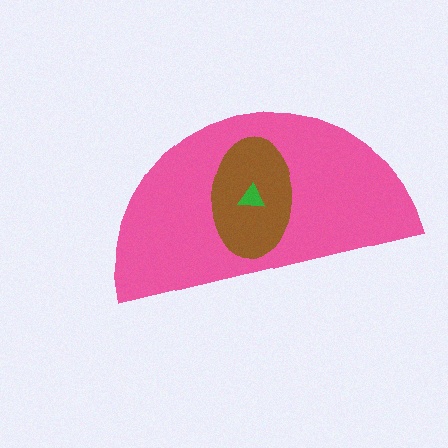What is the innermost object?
The green triangle.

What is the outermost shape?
The pink semicircle.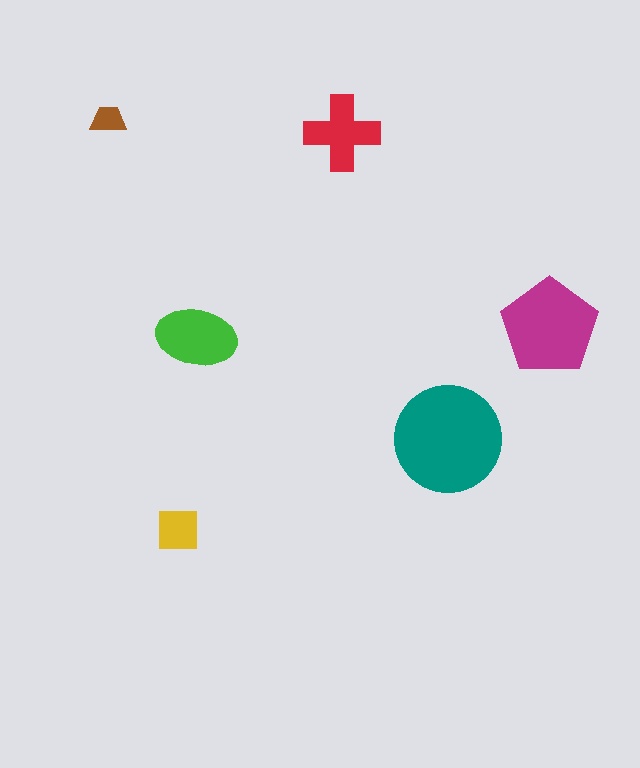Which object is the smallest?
The brown trapezoid.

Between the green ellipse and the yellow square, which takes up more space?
The green ellipse.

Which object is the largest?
The teal circle.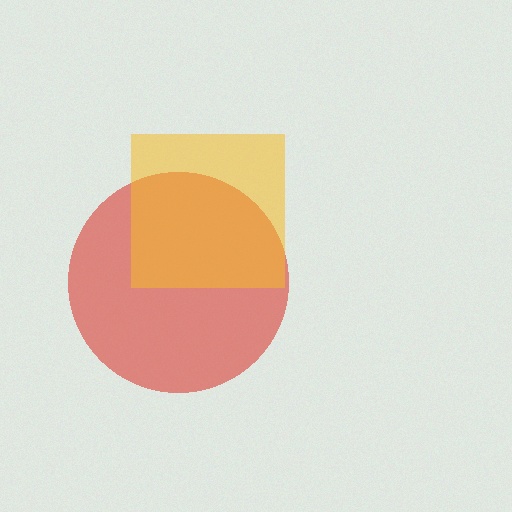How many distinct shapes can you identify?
There are 2 distinct shapes: a red circle, a yellow square.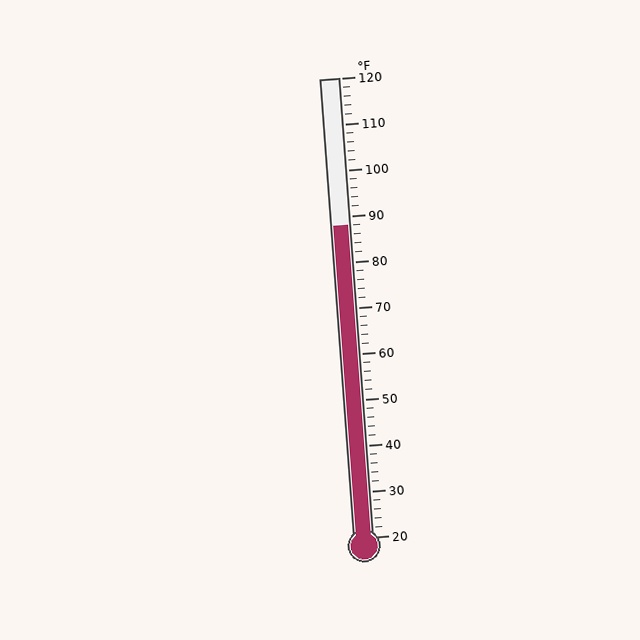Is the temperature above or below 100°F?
The temperature is below 100°F.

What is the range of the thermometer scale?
The thermometer scale ranges from 20°F to 120°F.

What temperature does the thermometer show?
The thermometer shows approximately 88°F.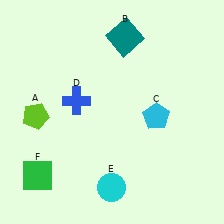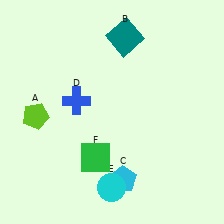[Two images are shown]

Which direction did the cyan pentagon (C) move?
The cyan pentagon (C) moved down.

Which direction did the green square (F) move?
The green square (F) moved right.